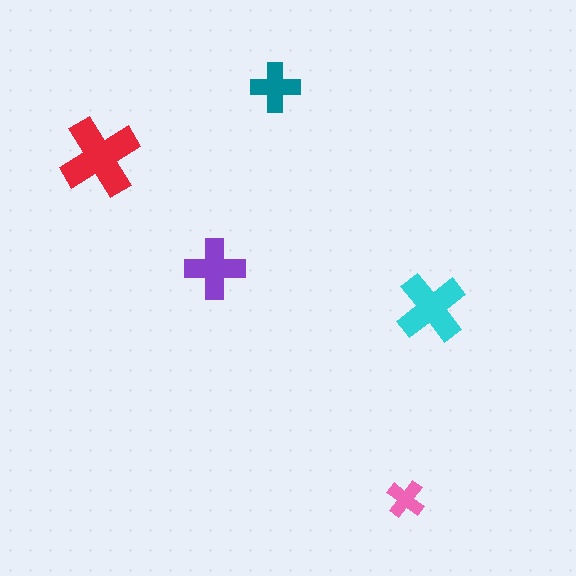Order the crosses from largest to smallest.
the red one, the cyan one, the purple one, the teal one, the pink one.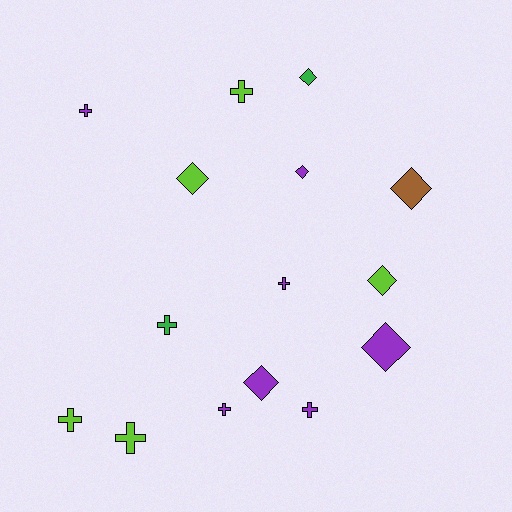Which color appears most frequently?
Purple, with 7 objects.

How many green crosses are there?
There is 1 green cross.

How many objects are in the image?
There are 15 objects.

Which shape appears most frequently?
Cross, with 8 objects.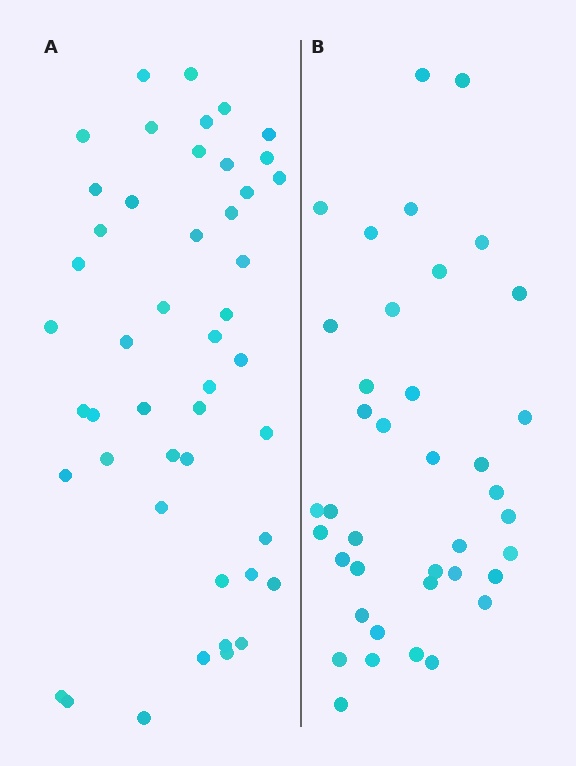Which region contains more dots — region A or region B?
Region A (the left region) has more dots.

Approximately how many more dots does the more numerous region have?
Region A has roughly 8 or so more dots than region B.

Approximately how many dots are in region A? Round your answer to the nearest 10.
About 50 dots. (The exact count is 47, which rounds to 50.)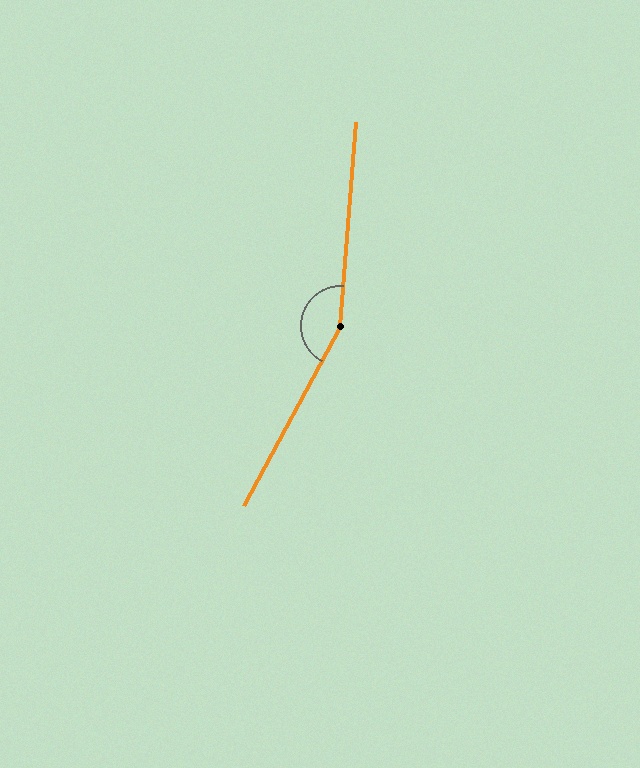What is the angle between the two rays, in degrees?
Approximately 156 degrees.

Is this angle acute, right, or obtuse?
It is obtuse.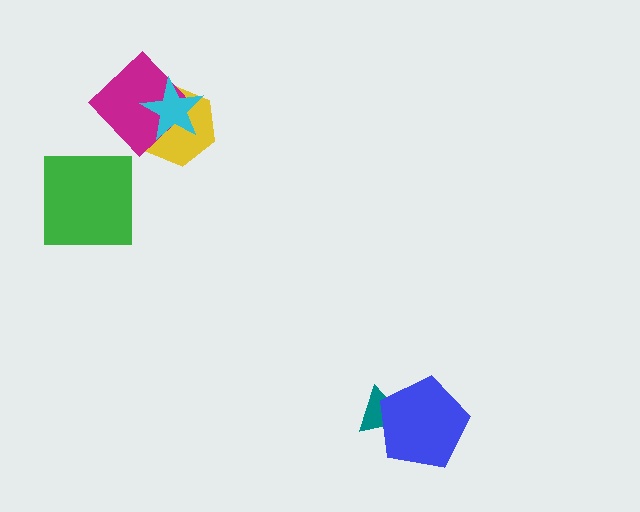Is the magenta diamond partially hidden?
Yes, it is partially covered by another shape.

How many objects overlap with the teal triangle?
1 object overlaps with the teal triangle.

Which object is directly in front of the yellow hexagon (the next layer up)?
The magenta diamond is directly in front of the yellow hexagon.